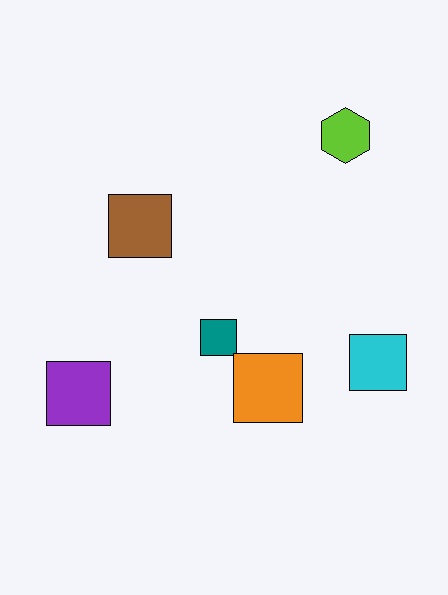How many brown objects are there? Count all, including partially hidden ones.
There is 1 brown object.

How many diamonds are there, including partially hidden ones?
There are no diamonds.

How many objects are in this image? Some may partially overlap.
There are 6 objects.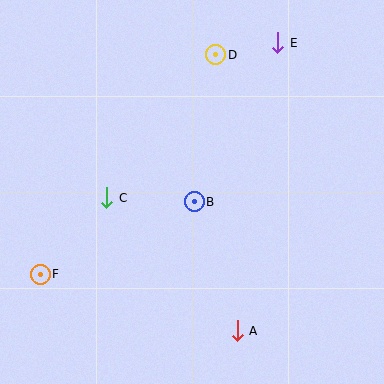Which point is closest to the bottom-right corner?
Point A is closest to the bottom-right corner.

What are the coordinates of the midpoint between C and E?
The midpoint between C and E is at (192, 120).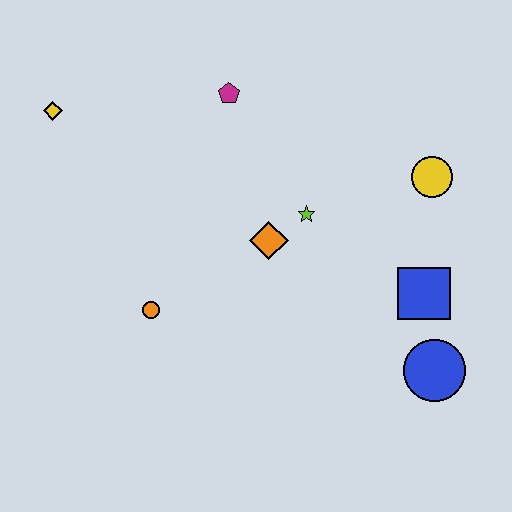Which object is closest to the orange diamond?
The lime star is closest to the orange diamond.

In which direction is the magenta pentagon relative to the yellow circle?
The magenta pentagon is to the left of the yellow circle.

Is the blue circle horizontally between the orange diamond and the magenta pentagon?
No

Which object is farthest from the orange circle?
The yellow circle is farthest from the orange circle.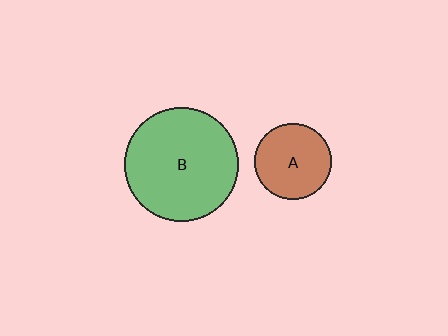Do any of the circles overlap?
No, none of the circles overlap.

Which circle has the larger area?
Circle B (green).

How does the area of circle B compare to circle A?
Approximately 2.2 times.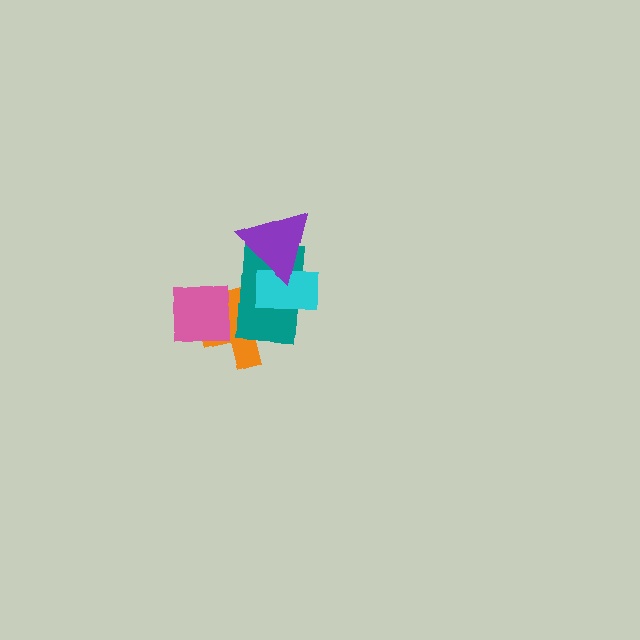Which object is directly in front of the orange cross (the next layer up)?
The teal rectangle is directly in front of the orange cross.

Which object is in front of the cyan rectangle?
The purple triangle is in front of the cyan rectangle.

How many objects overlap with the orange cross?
3 objects overlap with the orange cross.